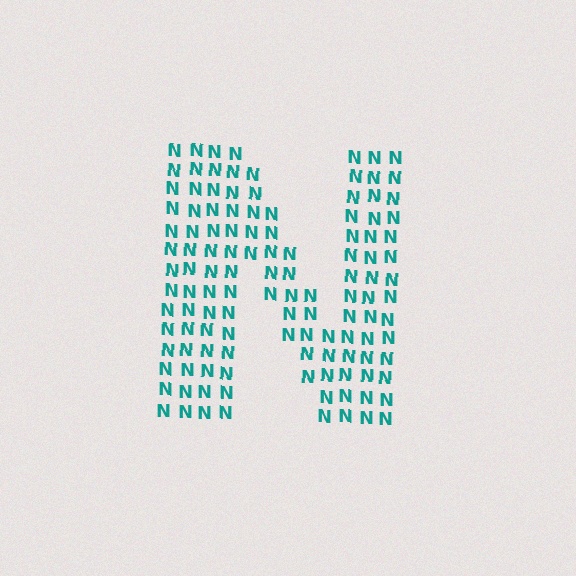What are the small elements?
The small elements are letter N's.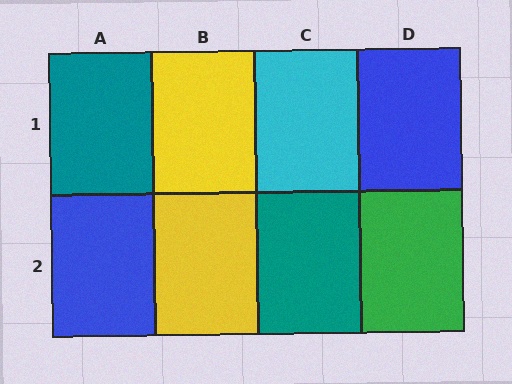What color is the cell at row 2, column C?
Teal.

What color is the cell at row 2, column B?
Yellow.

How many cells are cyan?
1 cell is cyan.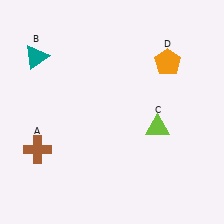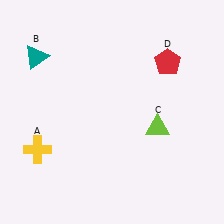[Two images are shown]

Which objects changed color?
A changed from brown to yellow. D changed from orange to red.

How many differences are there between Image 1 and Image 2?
There are 2 differences between the two images.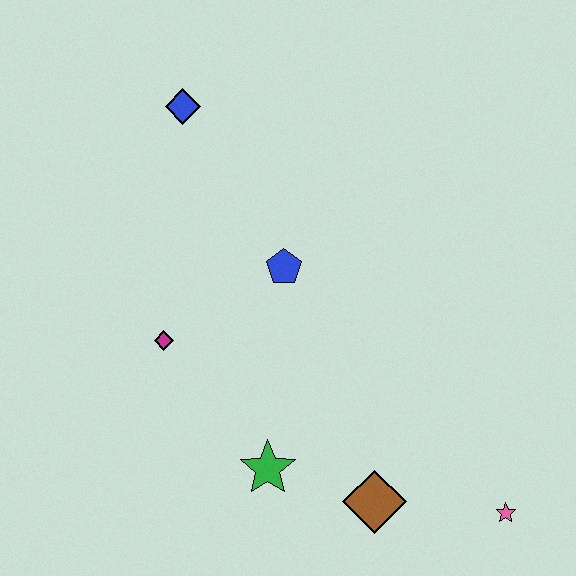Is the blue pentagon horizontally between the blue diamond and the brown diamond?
Yes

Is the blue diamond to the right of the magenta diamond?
Yes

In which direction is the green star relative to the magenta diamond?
The green star is below the magenta diamond.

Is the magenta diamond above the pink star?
Yes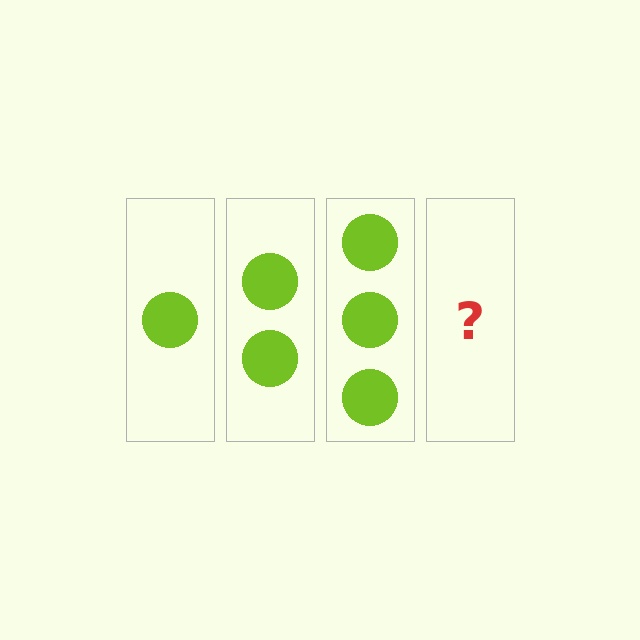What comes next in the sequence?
The next element should be 4 circles.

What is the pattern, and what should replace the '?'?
The pattern is that each step adds one more circle. The '?' should be 4 circles.